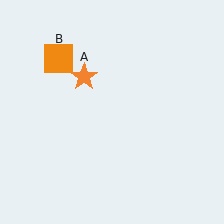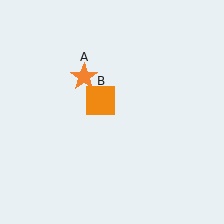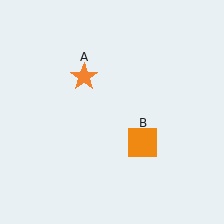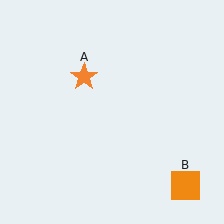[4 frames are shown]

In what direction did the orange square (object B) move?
The orange square (object B) moved down and to the right.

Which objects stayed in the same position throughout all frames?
Orange star (object A) remained stationary.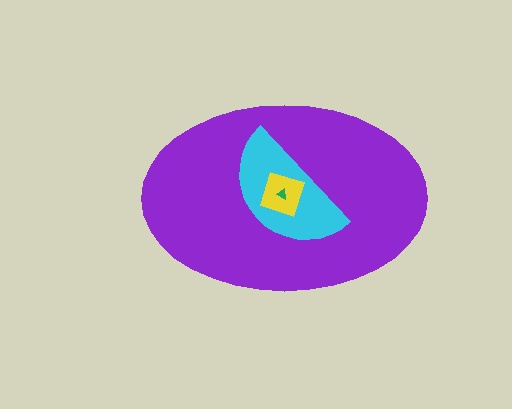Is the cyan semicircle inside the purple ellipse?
Yes.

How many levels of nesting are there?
4.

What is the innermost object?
The green triangle.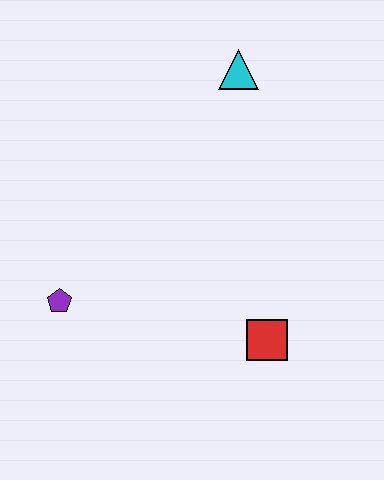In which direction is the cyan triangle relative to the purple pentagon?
The cyan triangle is above the purple pentagon.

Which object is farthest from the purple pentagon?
The cyan triangle is farthest from the purple pentagon.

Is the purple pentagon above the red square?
Yes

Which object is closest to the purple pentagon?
The red square is closest to the purple pentagon.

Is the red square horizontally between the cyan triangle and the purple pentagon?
No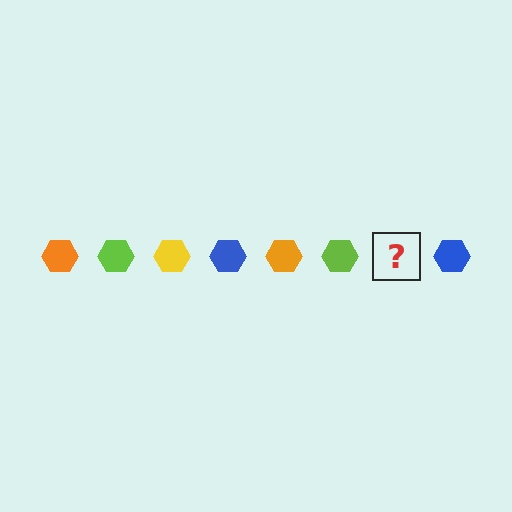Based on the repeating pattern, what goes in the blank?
The blank should be a yellow hexagon.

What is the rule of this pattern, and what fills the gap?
The rule is that the pattern cycles through orange, lime, yellow, blue hexagons. The gap should be filled with a yellow hexagon.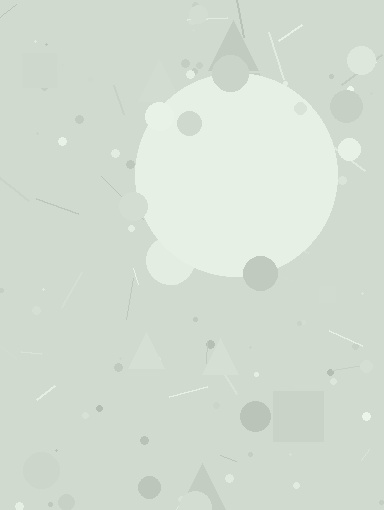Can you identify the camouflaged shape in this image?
The camouflaged shape is a circle.